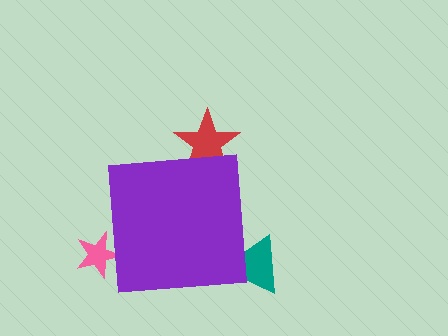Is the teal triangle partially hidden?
Yes, the teal triangle is partially hidden behind the purple square.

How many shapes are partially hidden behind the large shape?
3 shapes are partially hidden.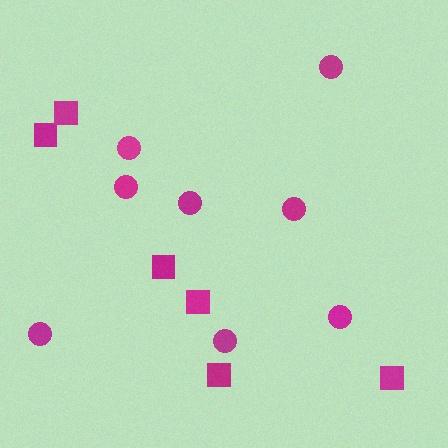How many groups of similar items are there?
There are 2 groups: one group of squares (6) and one group of circles (8).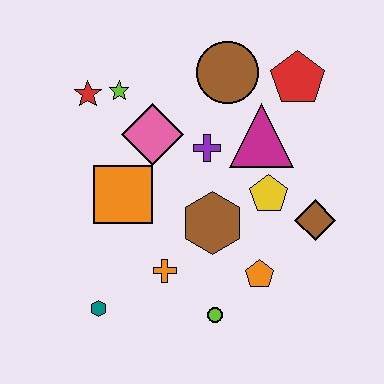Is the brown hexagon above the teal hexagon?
Yes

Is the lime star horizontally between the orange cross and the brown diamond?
No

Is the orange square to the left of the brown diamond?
Yes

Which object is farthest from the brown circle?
The teal hexagon is farthest from the brown circle.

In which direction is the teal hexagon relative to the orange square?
The teal hexagon is below the orange square.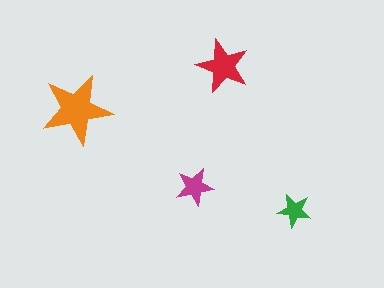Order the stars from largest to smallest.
the orange one, the red one, the magenta one, the green one.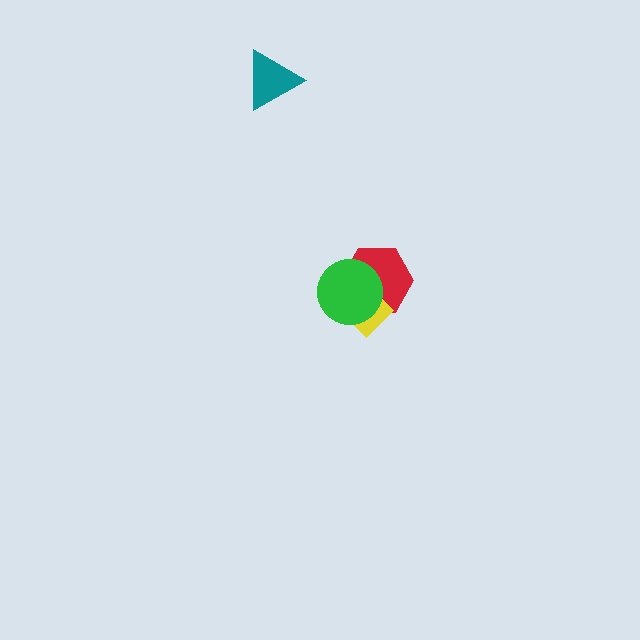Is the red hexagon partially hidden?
Yes, it is partially covered by another shape.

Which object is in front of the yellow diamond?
The green circle is in front of the yellow diamond.